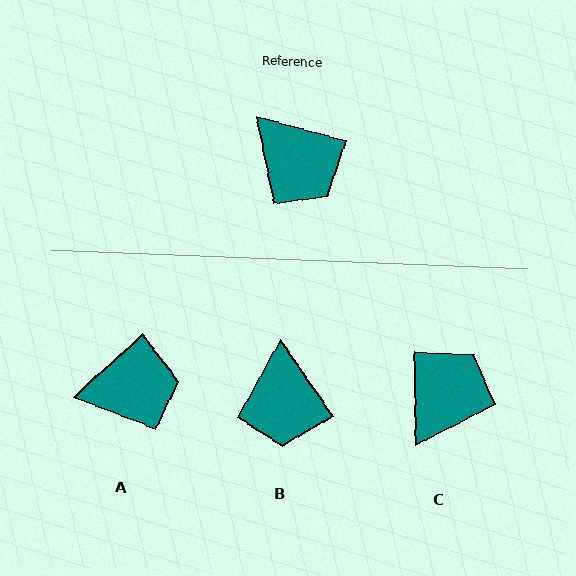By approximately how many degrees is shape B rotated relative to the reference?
Approximately 40 degrees clockwise.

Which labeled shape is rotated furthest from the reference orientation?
C, about 106 degrees away.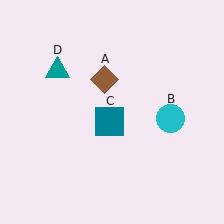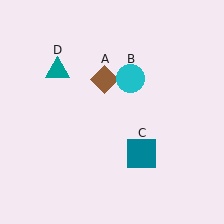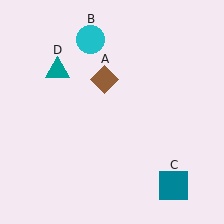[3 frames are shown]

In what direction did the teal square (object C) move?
The teal square (object C) moved down and to the right.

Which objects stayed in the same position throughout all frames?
Brown diamond (object A) and teal triangle (object D) remained stationary.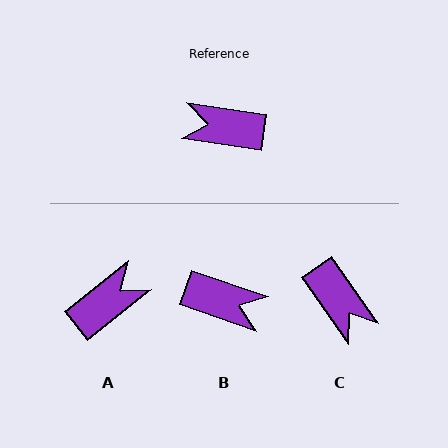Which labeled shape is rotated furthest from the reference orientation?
B, about 170 degrees away.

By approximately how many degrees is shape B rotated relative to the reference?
Approximately 170 degrees counter-clockwise.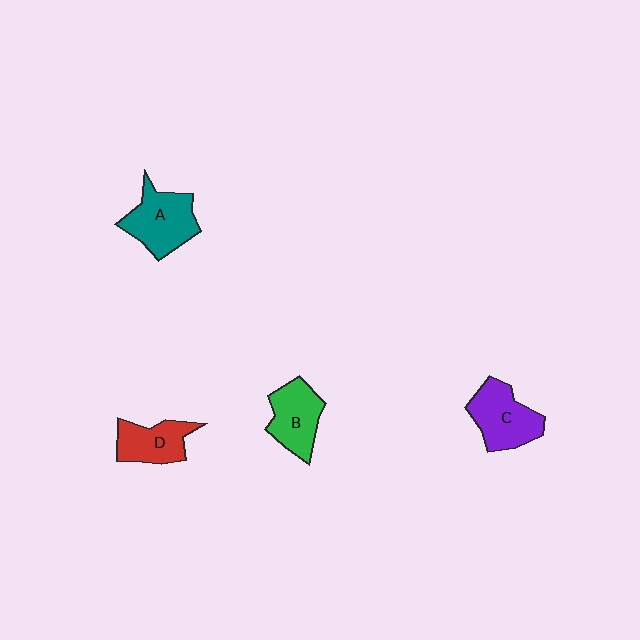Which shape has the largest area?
Shape A (teal).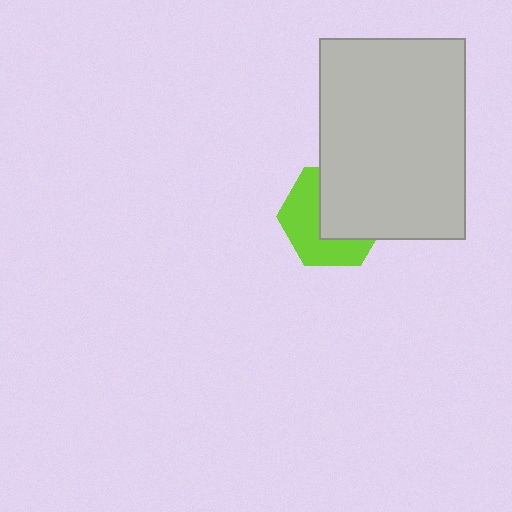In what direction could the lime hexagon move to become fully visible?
The lime hexagon could move toward the lower-left. That would shift it out from behind the light gray rectangle entirely.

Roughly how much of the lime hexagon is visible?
About half of it is visible (roughly 50%).